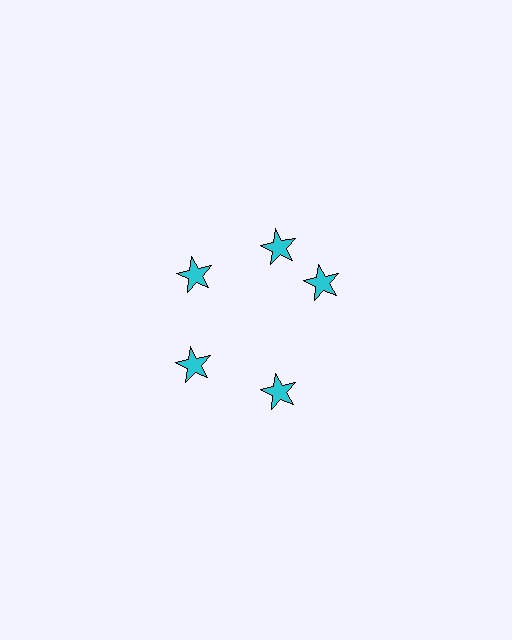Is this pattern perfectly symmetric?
No. The 5 cyan stars are arranged in a ring, but one element near the 3 o'clock position is rotated out of alignment along the ring, breaking the 5-fold rotational symmetry.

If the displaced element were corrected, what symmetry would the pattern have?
It would have 5-fold rotational symmetry — the pattern would map onto itself every 72 degrees.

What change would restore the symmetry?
The symmetry would be restored by rotating it back into even spacing with its neighbors so that all 5 stars sit at equal angles and equal distance from the center.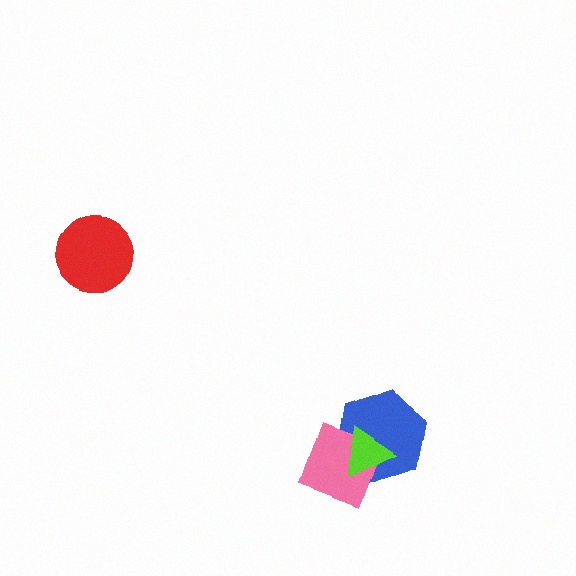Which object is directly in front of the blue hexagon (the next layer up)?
The pink diamond is directly in front of the blue hexagon.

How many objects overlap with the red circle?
0 objects overlap with the red circle.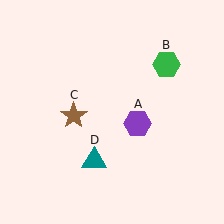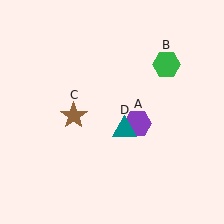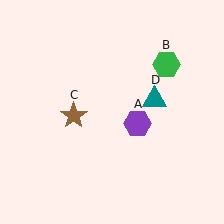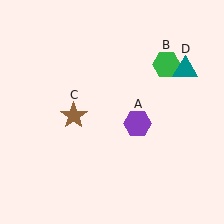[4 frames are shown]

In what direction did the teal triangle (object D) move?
The teal triangle (object D) moved up and to the right.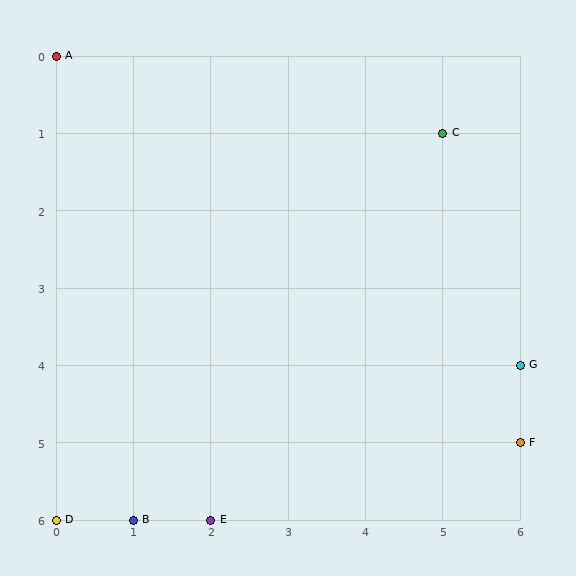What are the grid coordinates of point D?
Point D is at grid coordinates (0, 6).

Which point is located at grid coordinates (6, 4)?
Point G is at (6, 4).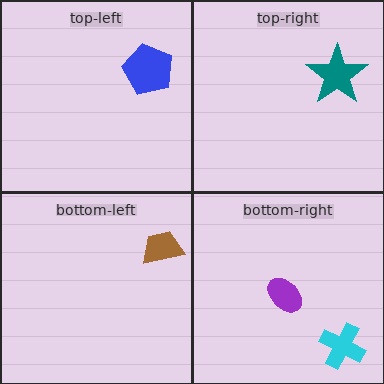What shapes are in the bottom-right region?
The purple ellipse, the cyan cross.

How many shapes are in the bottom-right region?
2.